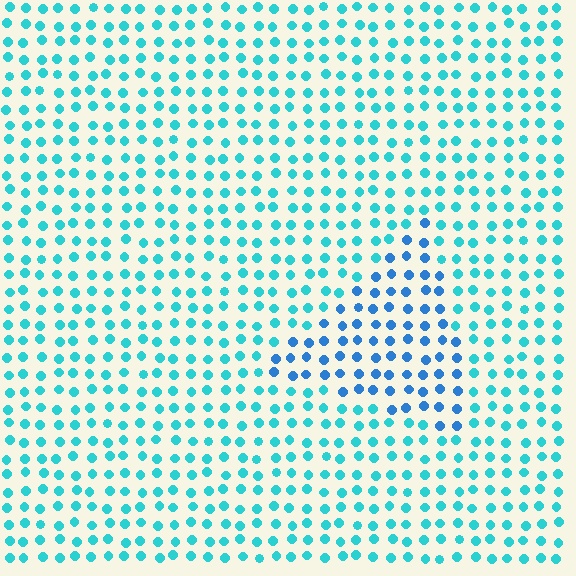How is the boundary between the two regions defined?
The boundary is defined purely by a slight shift in hue (about 30 degrees). Spacing, size, and orientation are identical on both sides.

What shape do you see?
I see a triangle.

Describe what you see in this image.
The image is filled with small cyan elements in a uniform arrangement. A triangle-shaped region is visible where the elements are tinted to a slightly different hue, forming a subtle color boundary.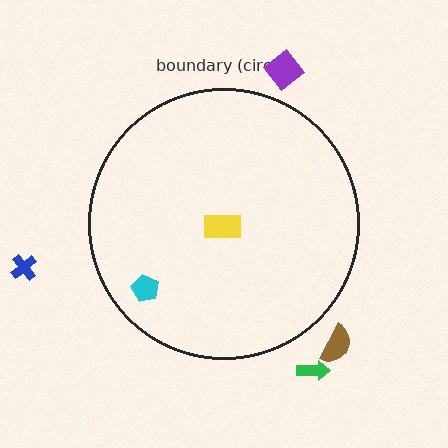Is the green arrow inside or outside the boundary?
Outside.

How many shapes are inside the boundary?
2 inside, 4 outside.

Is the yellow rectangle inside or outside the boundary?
Inside.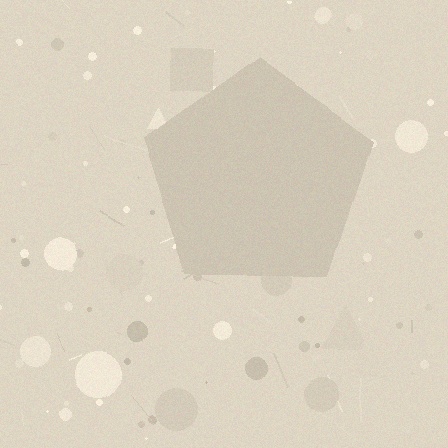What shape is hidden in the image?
A pentagon is hidden in the image.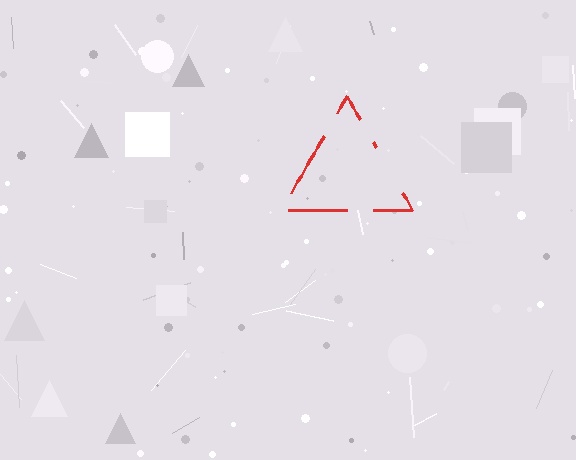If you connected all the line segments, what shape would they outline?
They would outline a triangle.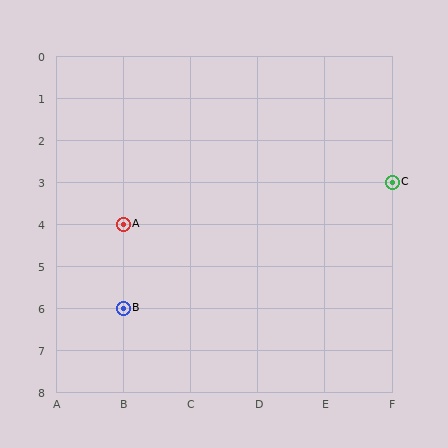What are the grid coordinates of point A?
Point A is at grid coordinates (B, 4).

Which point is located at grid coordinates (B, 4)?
Point A is at (B, 4).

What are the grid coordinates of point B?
Point B is at grid coordinates (B, 6).